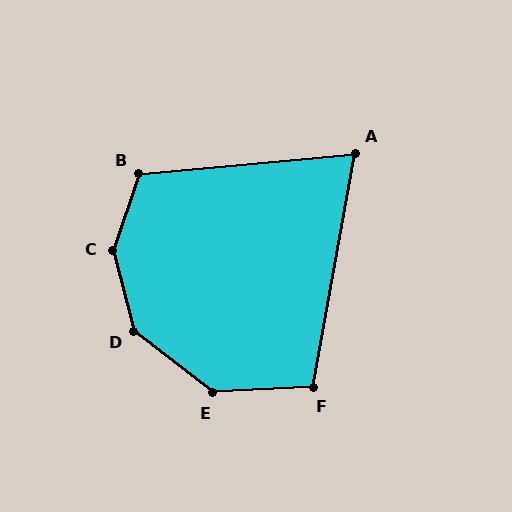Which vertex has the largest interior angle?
C, at approximately 147 degrees.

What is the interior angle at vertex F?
Approximately 103 degrees (obtuse).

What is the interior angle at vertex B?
Approximately 114 degrees (obtuse).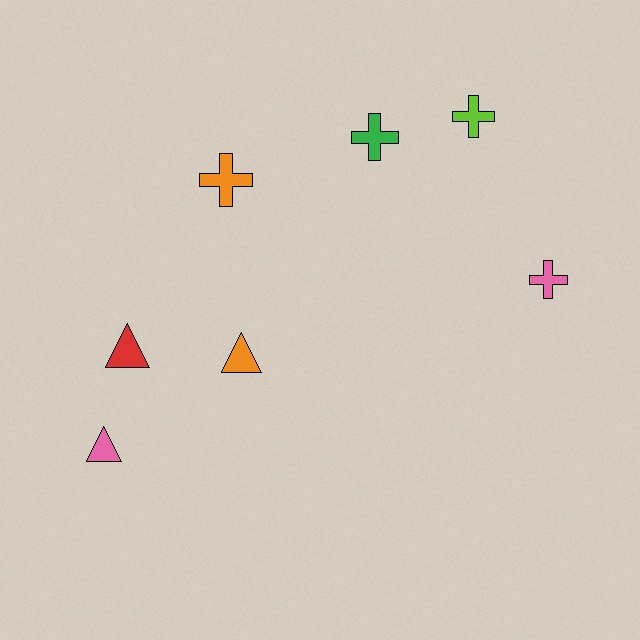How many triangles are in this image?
There are 3 triangles.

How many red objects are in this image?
There is 1 red object.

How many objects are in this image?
There are 7 objects.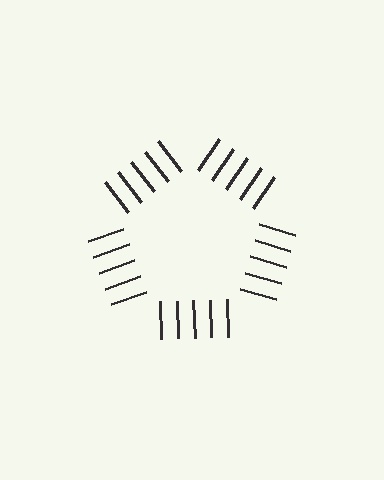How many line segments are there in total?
25 — 5 along each of the 5 edges.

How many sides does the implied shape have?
5 sides — the line-ends trace a pentagon.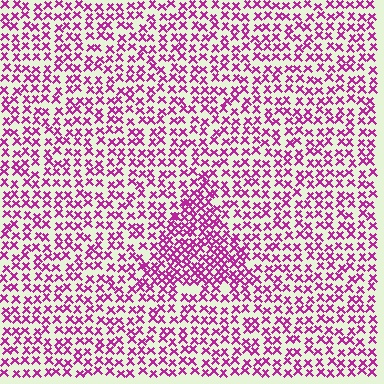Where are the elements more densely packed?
The elements are more densely packed inside the triangle boundary.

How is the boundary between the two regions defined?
The boundary is defined by a change in element density (approximately 1.8x ratio). All elements are the same color, size, and shape.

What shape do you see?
I see a triangle.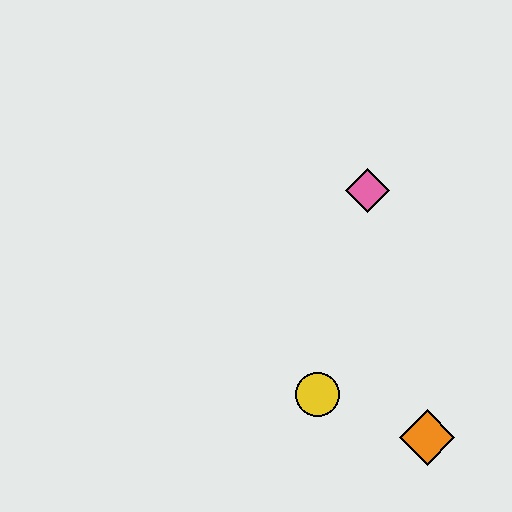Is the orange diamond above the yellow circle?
No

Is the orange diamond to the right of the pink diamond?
Yes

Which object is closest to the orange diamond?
The yellow circle is closest to the orange diamond.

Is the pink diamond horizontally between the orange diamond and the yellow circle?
Yes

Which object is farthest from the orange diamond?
The pink diamond is farthest from the orange diamond.